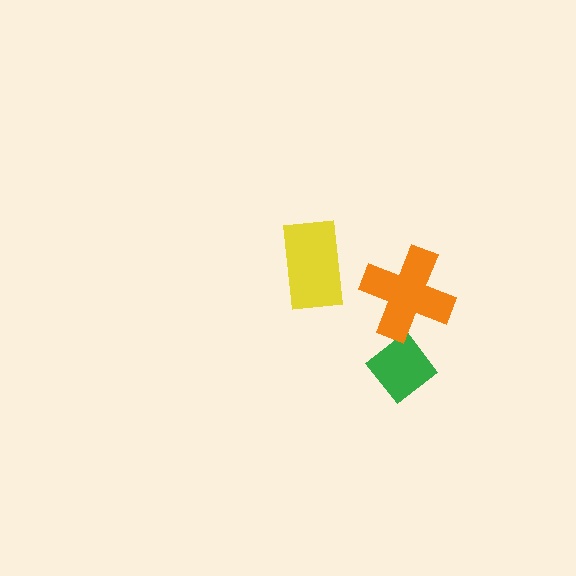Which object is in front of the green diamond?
The orange cross is in front of the green diamond.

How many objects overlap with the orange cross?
1 object overlaps with the orange cross.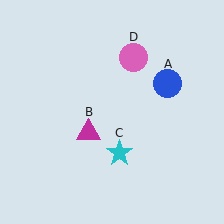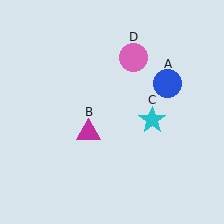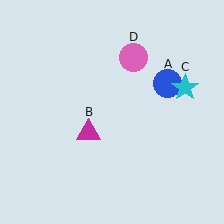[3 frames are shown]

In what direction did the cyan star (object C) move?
The cyan star (object C) moved up and to the right.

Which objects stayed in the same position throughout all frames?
Blue circle (object A) and magenta triangle (object B) and pink circle (object D) remained stationary.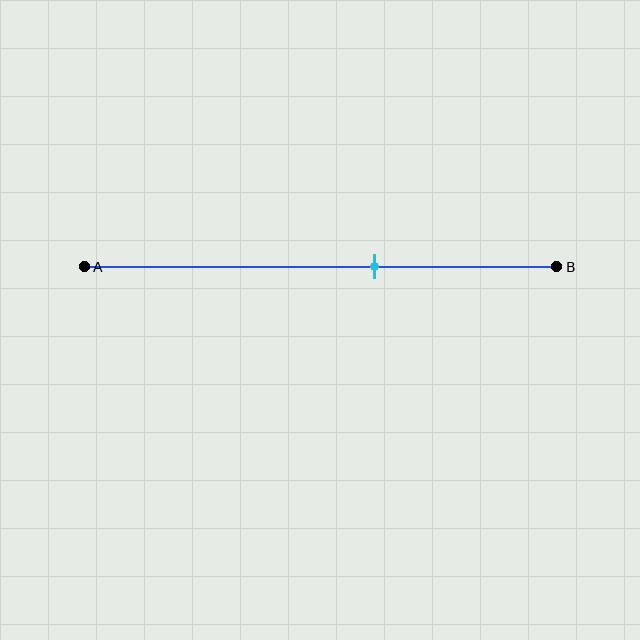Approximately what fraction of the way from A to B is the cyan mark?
The cyan mark is approximately 60% of the way from A to B.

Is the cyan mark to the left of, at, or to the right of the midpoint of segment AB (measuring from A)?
The cyan mark is to the right of the midpoint of segment AB.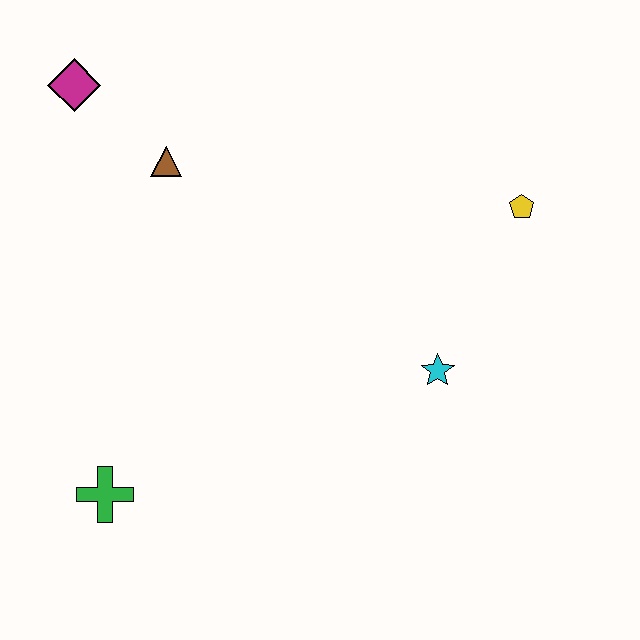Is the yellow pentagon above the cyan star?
Yes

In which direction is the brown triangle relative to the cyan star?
The brown triangle is to the left of the cyan star.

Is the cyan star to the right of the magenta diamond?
Yes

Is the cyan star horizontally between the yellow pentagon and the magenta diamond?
Yes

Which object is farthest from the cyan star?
The magenta diamond is farthest from the cyan star.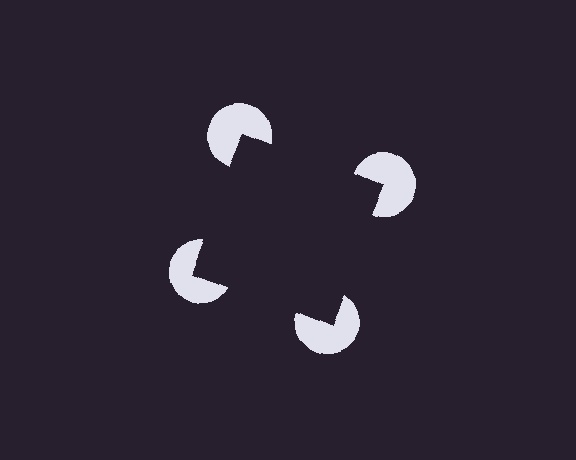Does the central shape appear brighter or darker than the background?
It typically appears slightly darker than the background, even though no actual brightness change is drawn.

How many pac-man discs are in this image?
There are 4 — one at each vertex of the illusory square.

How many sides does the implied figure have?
4 sides.